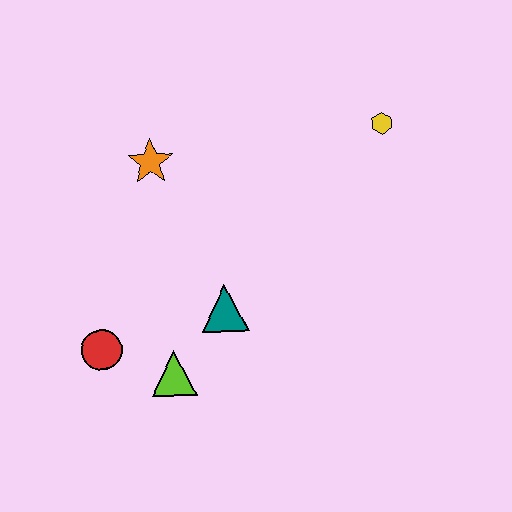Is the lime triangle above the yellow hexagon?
No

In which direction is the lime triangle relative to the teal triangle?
The lime triangle is below the teal triangle.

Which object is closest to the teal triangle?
The lime triangle is closest to the teal triangle.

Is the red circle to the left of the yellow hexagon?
Yes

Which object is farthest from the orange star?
The yellow hexagon is farthest from the orange star.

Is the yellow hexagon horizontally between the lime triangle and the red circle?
No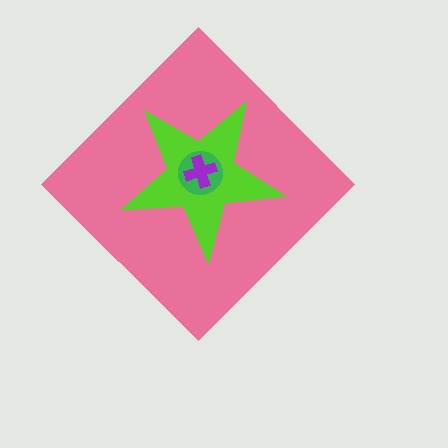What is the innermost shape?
The purple cross.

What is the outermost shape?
The pink diamond.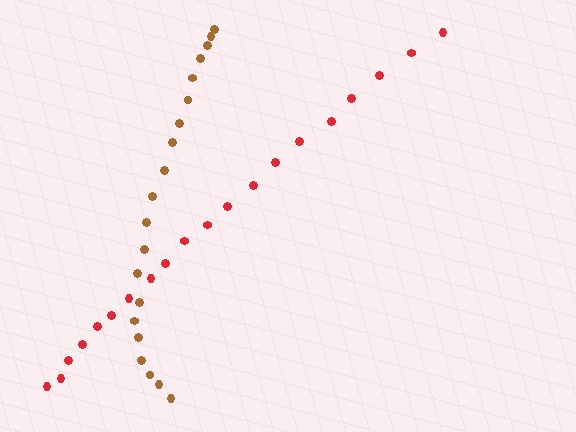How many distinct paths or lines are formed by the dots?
There are 2 distinct paths.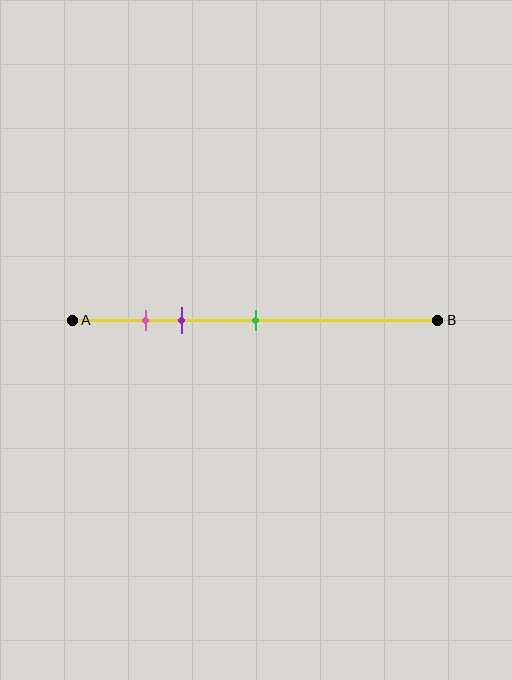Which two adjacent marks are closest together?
The pink and purple marks are the closest adjacent pair.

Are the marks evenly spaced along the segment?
No, the marks are not evenly spaced.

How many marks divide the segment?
There are 3 marks dividing the segment.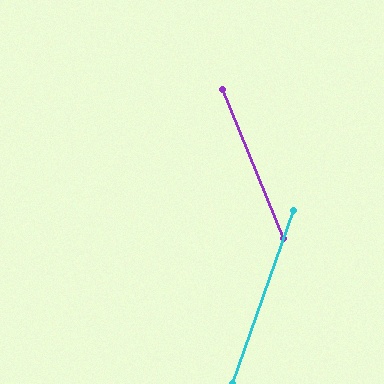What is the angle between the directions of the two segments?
Approximately 42 degrees.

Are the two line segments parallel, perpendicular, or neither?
Neither parallel nor perpendicular — they differ by about 42°.